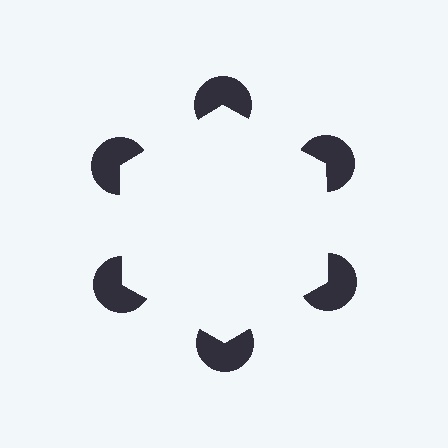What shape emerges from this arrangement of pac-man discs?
An illusory hexagon — its edges are inferred from the aligned wedge cuts in the pac-man discs, not physically drawn.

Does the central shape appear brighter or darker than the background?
It typically appears slightly brighter than the background, even though no actual brightness change is drawn.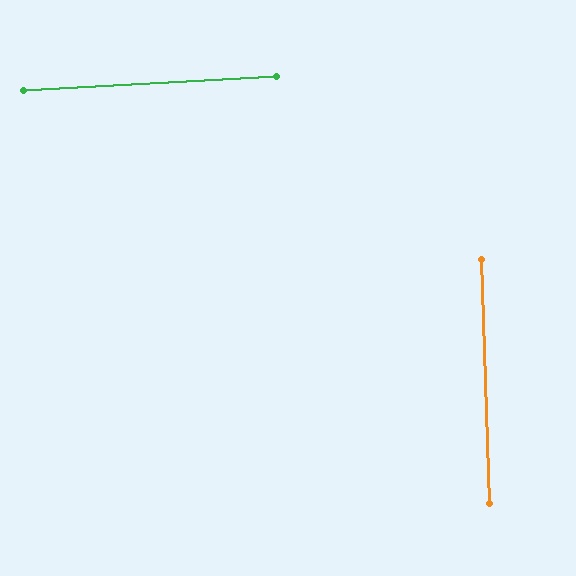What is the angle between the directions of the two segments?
Approximately 89 degrees.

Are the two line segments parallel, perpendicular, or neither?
Perpendicular — they meet at approximately 89°.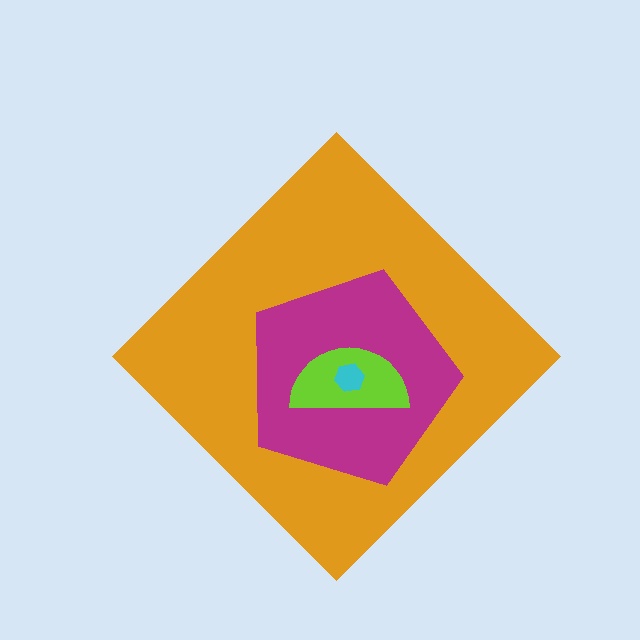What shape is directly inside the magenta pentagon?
The lime semicircle.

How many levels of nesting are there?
4.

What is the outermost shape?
The orange diamond.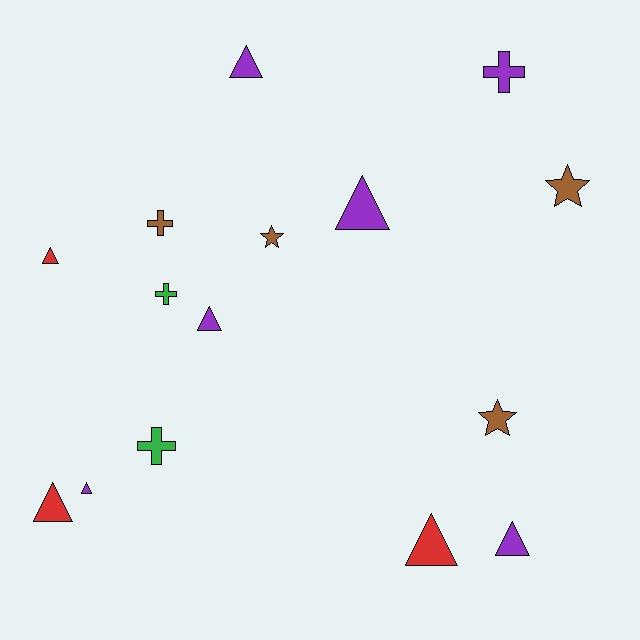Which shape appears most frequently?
Triangle, with 8 objects.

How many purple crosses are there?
There is 1 purple cross.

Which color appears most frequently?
Purple, with 6 objects.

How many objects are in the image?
There are 15 objects.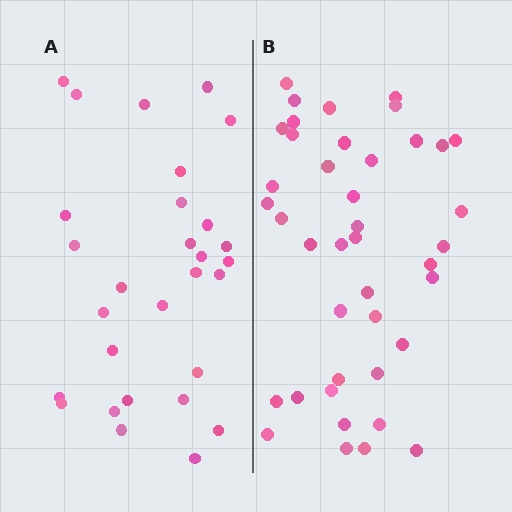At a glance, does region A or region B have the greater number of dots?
Region B (the right region) has more dots.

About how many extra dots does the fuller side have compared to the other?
Region B has roughly 12 or so more dots than region A.